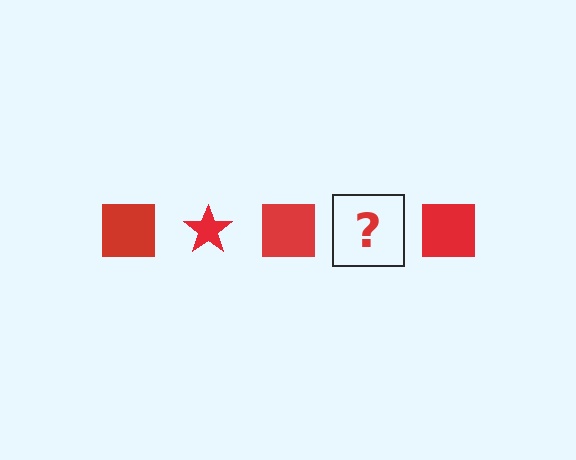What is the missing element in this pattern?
The missing element is a red star.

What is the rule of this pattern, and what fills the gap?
The rule is that the pattern cycles through square, star shapes in red. The gap should be filled with a red star.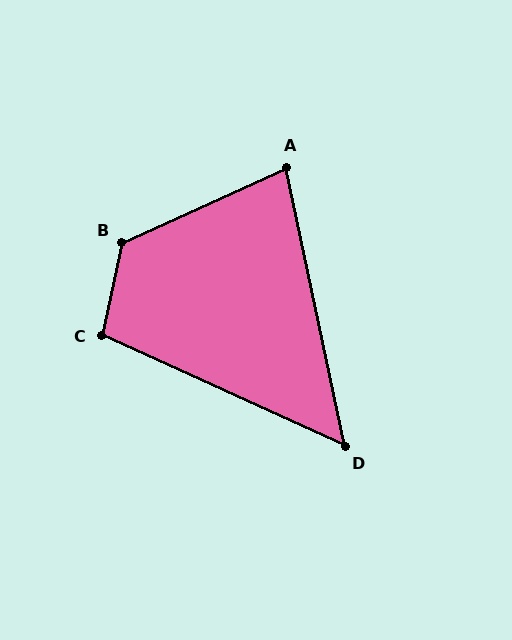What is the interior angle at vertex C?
Approximately 102 degrees (obtuse).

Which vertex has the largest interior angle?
B, at approximately 127 degrees.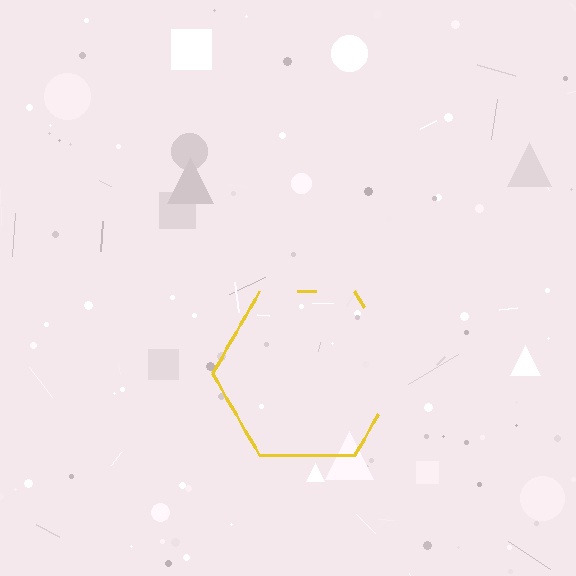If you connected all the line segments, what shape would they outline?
They would outline a hexagon.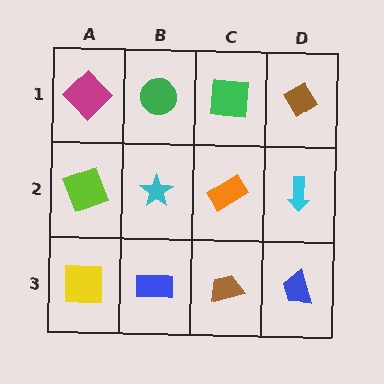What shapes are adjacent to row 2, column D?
A brown diamond (row 1, column D), a blue trapezoid (row 3, column D), an orange rectangle (row 2, column C).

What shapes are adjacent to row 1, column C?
An orange rectangle (row 2, column C), a green circle (row 1, column B), a brown diamond (row 1, column D).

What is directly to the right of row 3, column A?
A blue rectangle.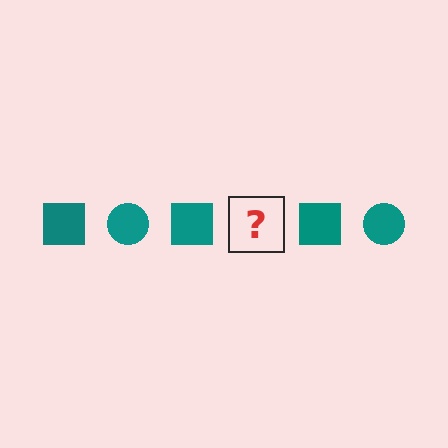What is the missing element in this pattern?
The missing element is a teal circle.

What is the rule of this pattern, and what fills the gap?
The rule is that the pattern cycles through square, circle shapes in teal. The gap should be filled with a teal circle.